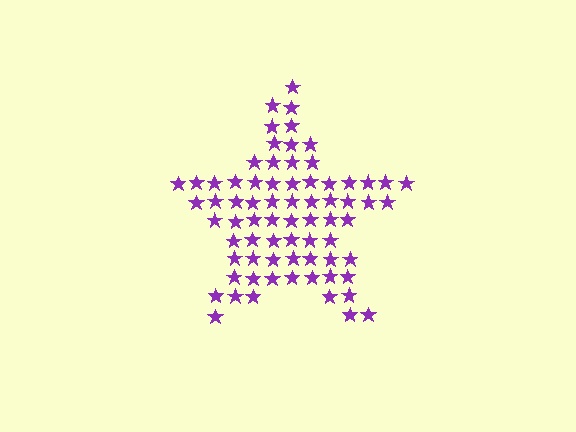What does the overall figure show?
The overall figure shows a star.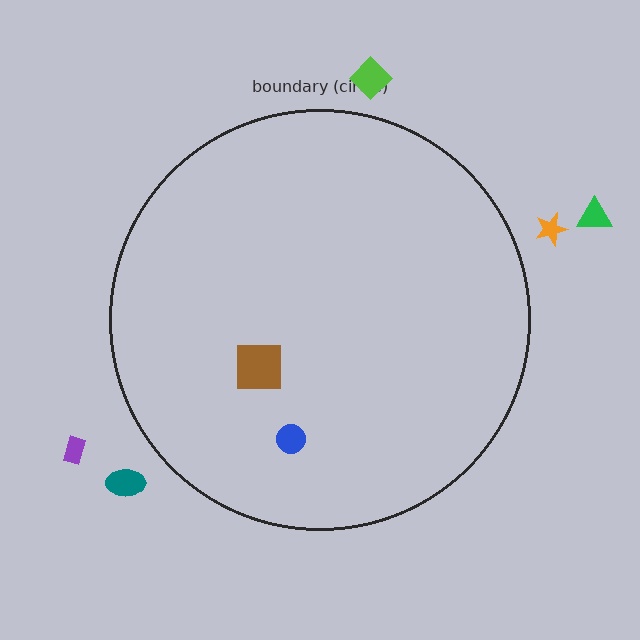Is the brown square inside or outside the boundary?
Inside.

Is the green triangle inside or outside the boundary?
Outside.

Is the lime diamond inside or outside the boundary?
Outside.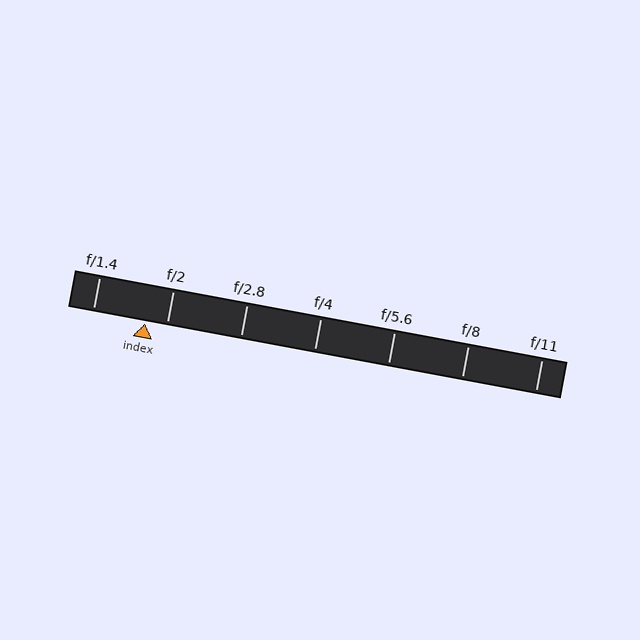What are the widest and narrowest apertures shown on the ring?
The widest aperture shown is f/1.4 and the narrowest is f/11.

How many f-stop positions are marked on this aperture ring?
There are 7 f-stop positions marked.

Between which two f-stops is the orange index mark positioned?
The index mark is between f/1.4 and f/2.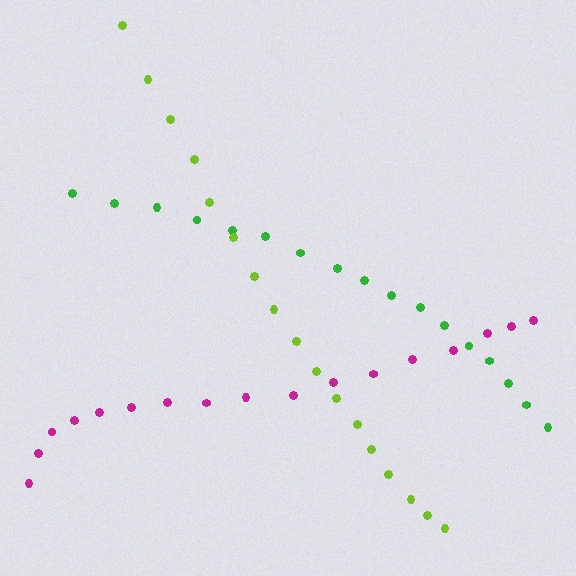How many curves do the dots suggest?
There are 3 distinct paths.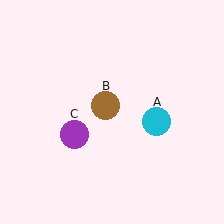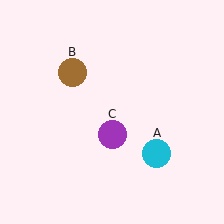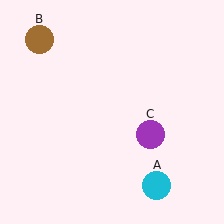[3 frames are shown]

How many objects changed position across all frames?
3 objects changed position: cyan circle (object A), brown circle (object B), purple circle (object C).